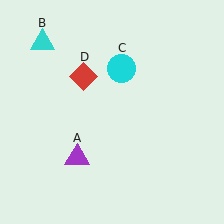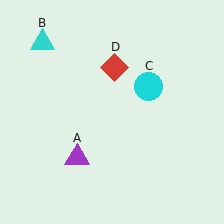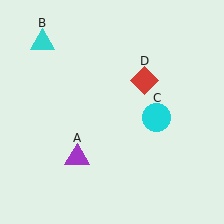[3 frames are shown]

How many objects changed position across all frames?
2 objects changed position: cyan circle (object C), red diamond (object D).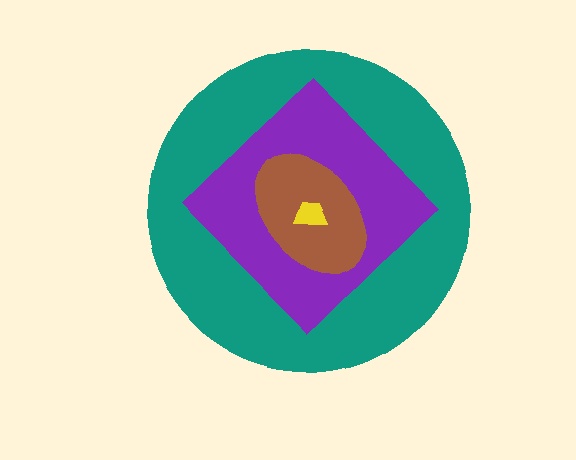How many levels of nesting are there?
4.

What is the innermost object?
The yellow trapezoid.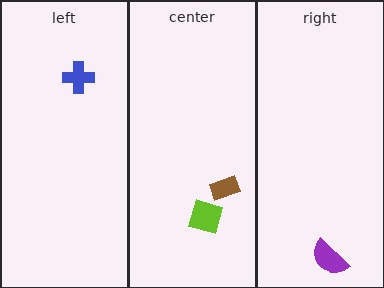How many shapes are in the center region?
2.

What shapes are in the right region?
The purple semicircle.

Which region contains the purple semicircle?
The right region.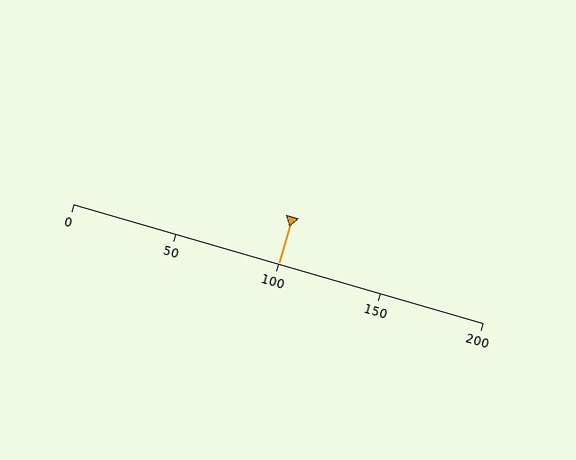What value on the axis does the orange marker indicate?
The marker indicates approximately 100.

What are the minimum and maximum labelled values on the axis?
The axis runs from 0 to 200.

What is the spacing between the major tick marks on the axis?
The major ticks are spaced 50 apart.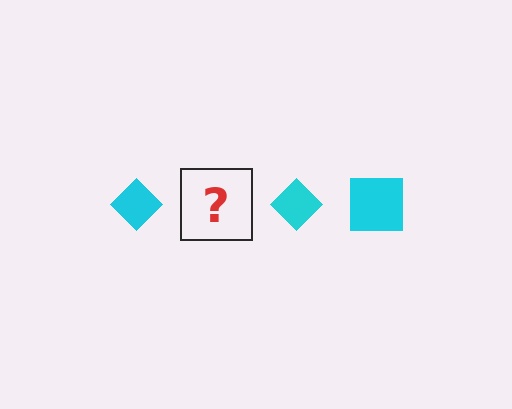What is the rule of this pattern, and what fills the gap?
The rule is that the pattern cycles through diamond, square shapes in cyan. The gap should be filled with a cyan square.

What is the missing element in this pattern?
The missing element is a cyan square.